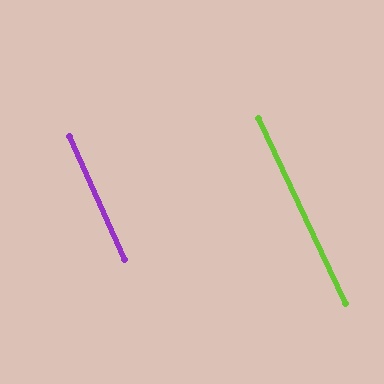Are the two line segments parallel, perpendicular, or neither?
Parallel — their directions differ by only 1.0°.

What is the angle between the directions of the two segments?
Approximately 1 degree.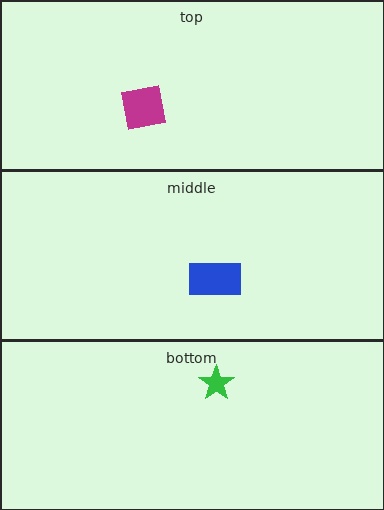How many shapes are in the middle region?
1.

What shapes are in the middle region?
The blue rectangle.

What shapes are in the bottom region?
The green star.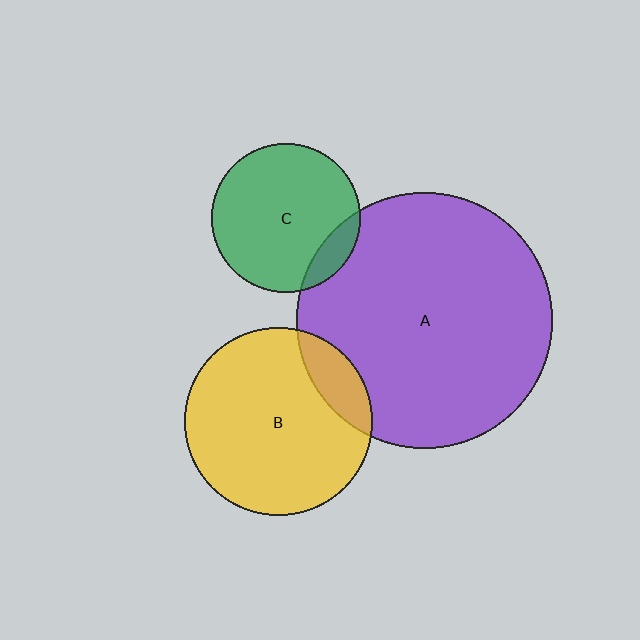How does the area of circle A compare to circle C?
Approximately 2.9 times.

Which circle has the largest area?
Circle A (purple).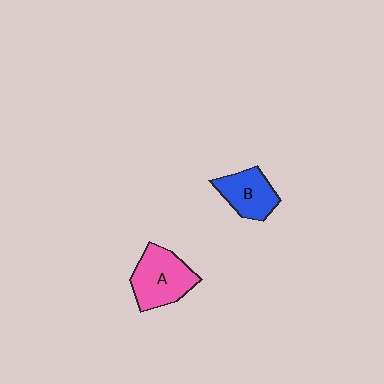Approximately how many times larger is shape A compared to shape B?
Approximately 1.3 times.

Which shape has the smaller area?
Shape B (blue).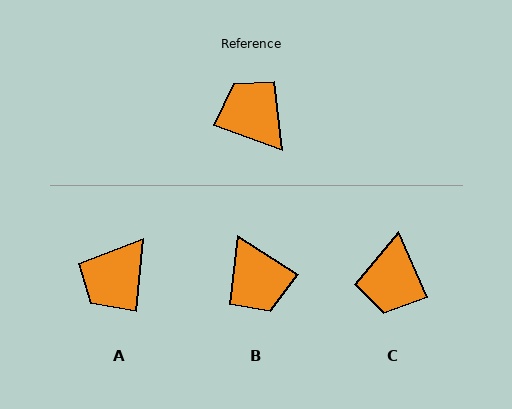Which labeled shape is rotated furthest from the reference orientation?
B, about 168 degrees away.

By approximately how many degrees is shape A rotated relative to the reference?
Approximately 105 degrees counter-clockwise.